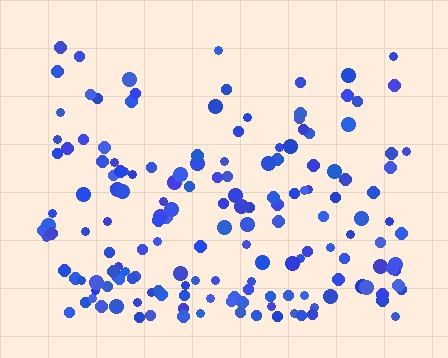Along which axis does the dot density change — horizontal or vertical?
Vertical.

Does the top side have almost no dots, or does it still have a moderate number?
Still a moderate number, just noticeably fewer than the bottom.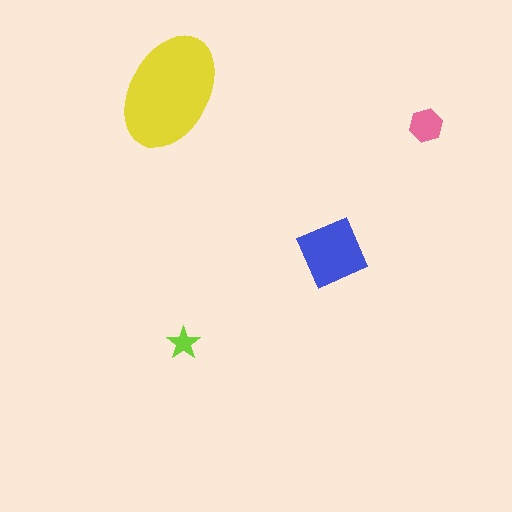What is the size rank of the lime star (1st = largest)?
4th.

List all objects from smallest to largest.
The lime star, the pink hexagon, the blue diamond, the yellow ellipse.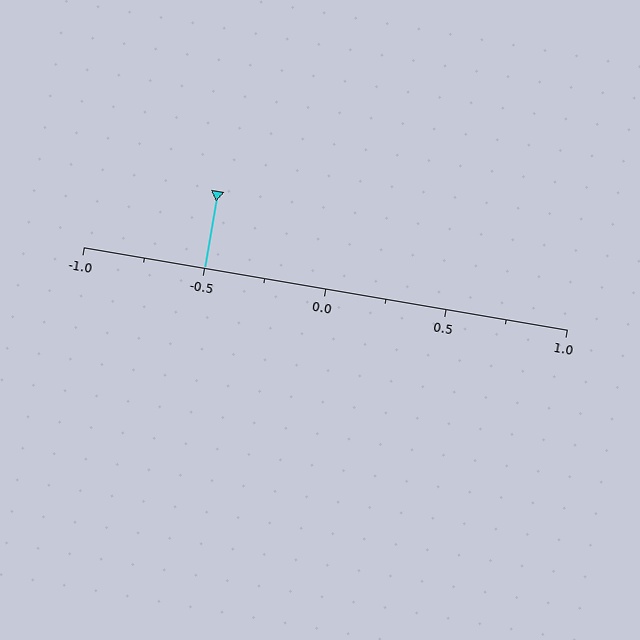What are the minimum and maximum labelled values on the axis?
The axis runs from -1.0 to 1.0.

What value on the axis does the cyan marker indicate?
The marker indicates approximately -0.5.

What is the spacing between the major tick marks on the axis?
The major ticks are spaced 0.5 apart.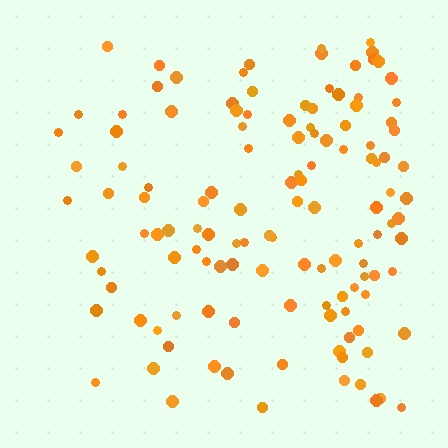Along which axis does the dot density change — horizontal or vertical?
Horizontal.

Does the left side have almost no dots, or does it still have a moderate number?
Still a moderate number, just noticeably fewer than the right.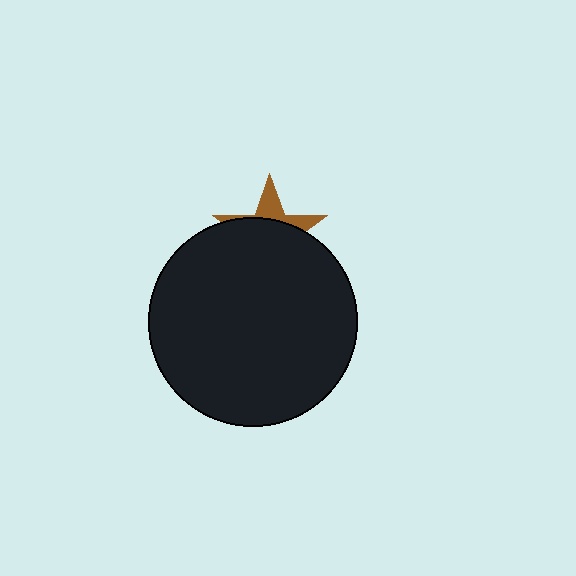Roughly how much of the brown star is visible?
A small part of it is visible (roughly 30%).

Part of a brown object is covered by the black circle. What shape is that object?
It is a star.